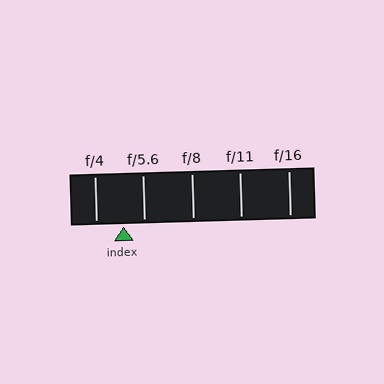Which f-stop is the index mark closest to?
The index mark is closest to f/5.6.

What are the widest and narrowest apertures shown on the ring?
The widest aperture shown is f/4 and the narrowest is f/16.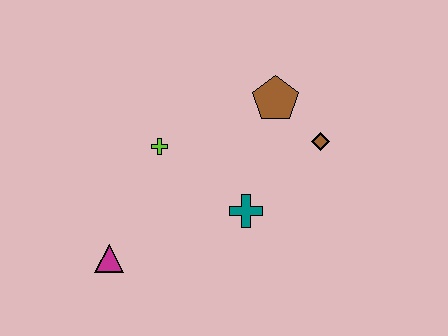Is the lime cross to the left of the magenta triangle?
No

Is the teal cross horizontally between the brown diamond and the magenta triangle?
Yes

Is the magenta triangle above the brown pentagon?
No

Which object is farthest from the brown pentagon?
The magenta triangle is farthest from the brown pentagon.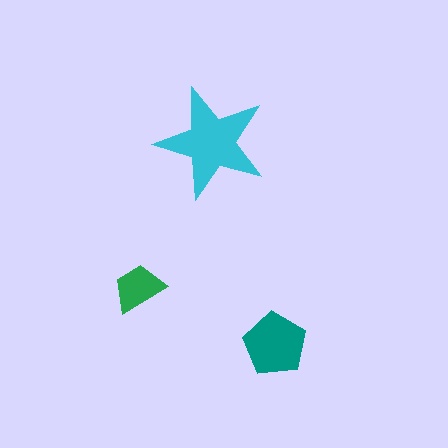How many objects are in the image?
There are 3 objects in the image.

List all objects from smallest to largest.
The green trapezoid, the teal pentagon, the cyan star.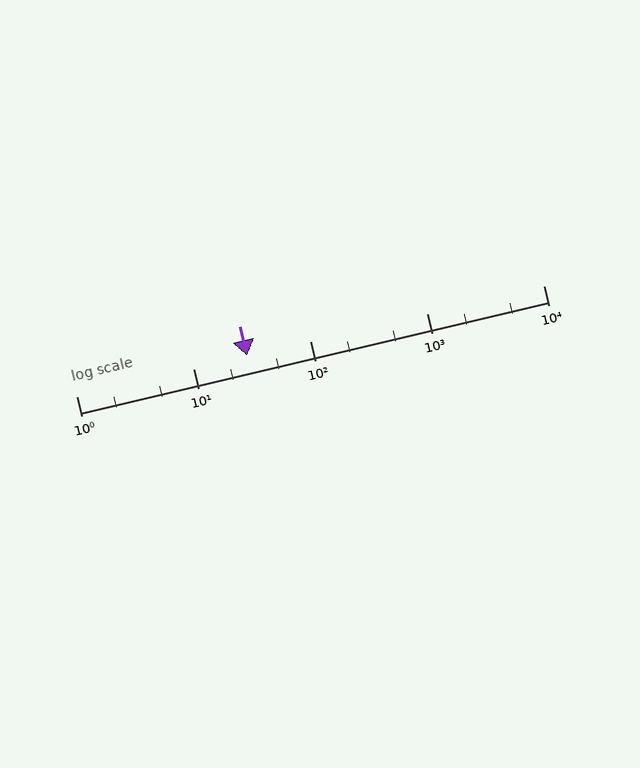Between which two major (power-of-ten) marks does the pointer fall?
The pointer is between 10 and 100.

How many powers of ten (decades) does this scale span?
The scale spans 4 decades, from 1 to 10000.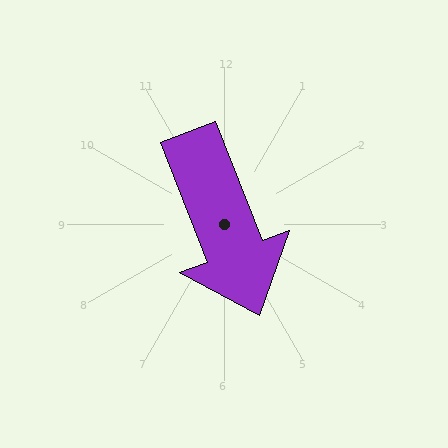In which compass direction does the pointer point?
South.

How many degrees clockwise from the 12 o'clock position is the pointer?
Approximately 159 degrees.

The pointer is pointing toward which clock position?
Roughly 5 o'clock.